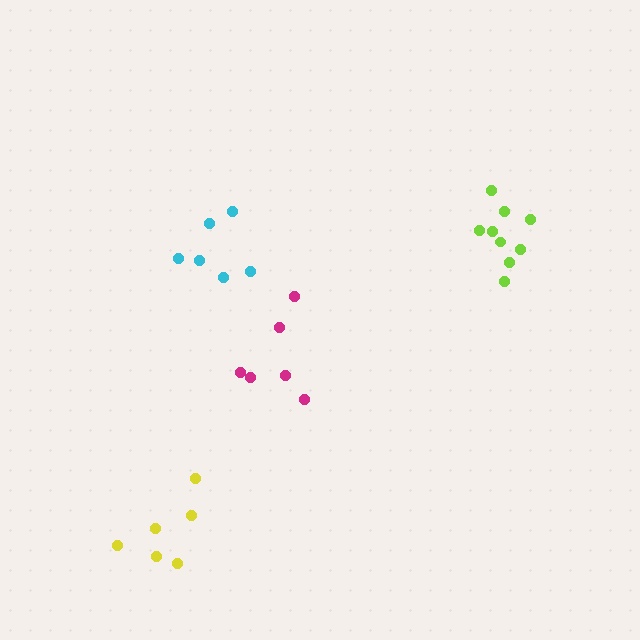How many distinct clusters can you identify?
There are 4 distinct clusters.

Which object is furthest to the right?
The lime cluster is rightmost.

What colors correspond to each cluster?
The clusters are colored: cyan, yellow, magenta, lime.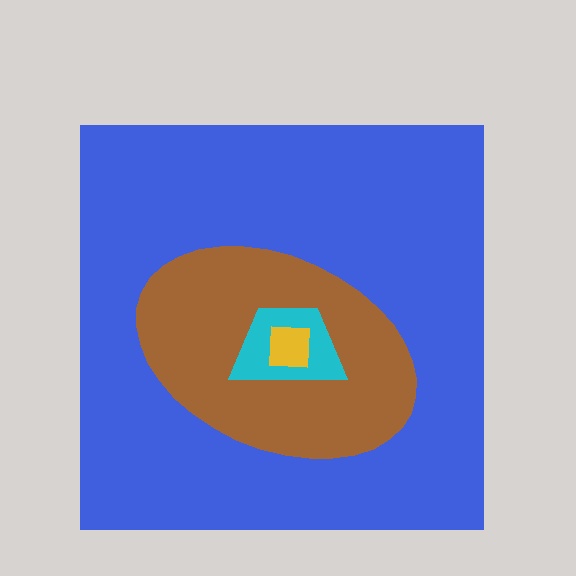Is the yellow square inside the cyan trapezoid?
Yes.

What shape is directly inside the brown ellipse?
The cyan trapezoid.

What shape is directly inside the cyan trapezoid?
The yellow square.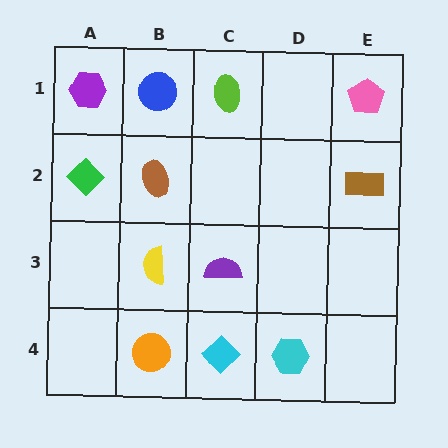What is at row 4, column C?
A cyan diamond.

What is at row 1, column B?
A blue circle.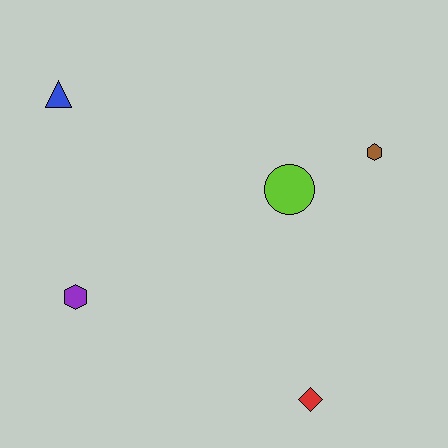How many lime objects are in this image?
There is 1 lime object.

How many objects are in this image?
There are 5 objects.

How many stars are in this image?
There are no stars.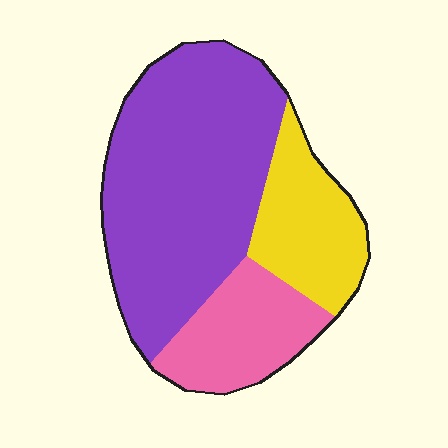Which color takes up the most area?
Purple, at roughly 60%.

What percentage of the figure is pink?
Pink takes up between a sixth and a third of the figure.